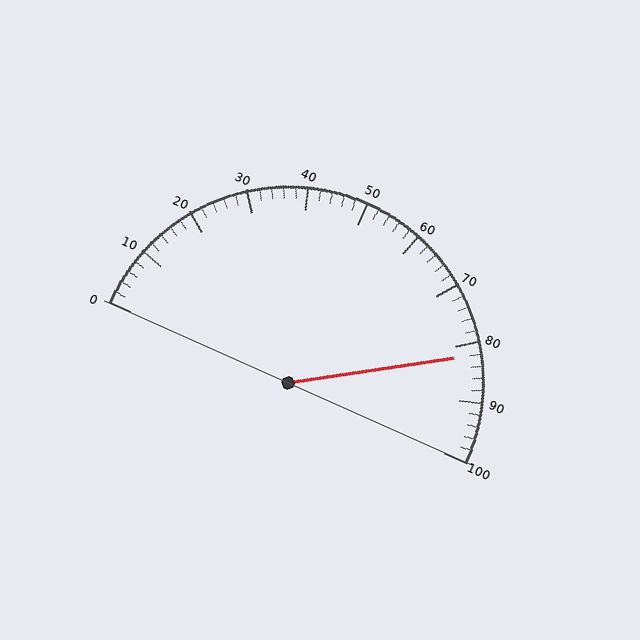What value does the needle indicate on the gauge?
The needle indicates approximately 82.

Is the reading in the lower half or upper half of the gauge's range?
The reading is in the upper half of the range (0 to 100).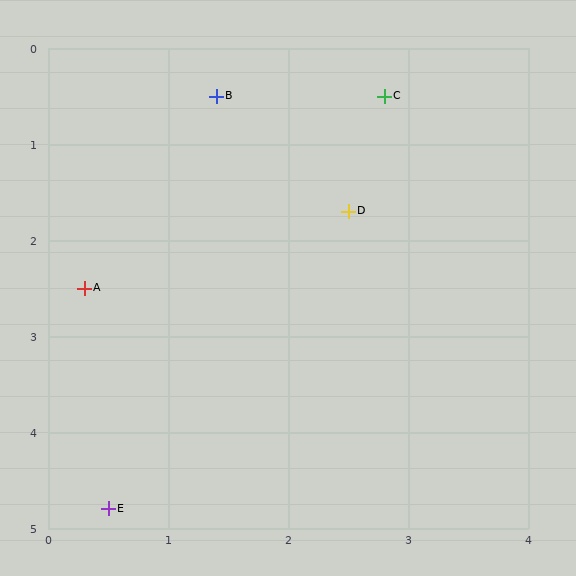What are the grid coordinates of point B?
Point B is at approximately (1.4, 0.5).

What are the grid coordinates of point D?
Point D is at approximately (2.5, 1.7).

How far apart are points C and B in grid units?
Points C and B are about 1.4 grid units apart.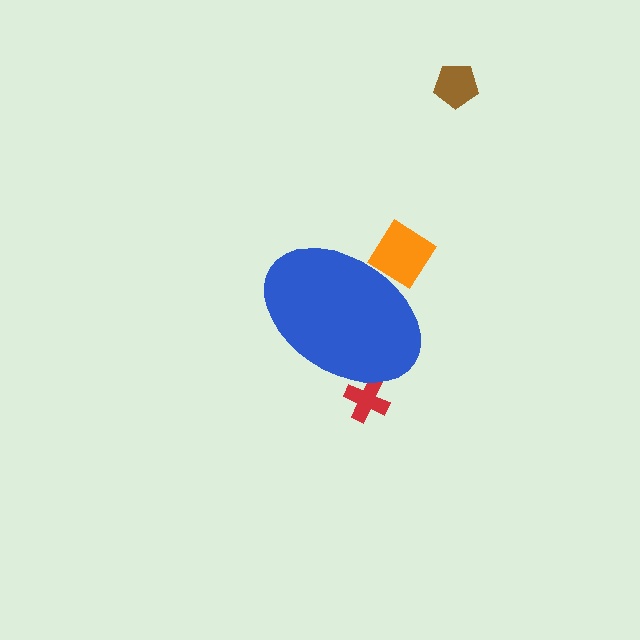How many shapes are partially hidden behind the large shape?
2 shapes are partially hidden.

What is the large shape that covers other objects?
A blue ellipse.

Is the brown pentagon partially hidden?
No, the brown pentagon is fully visible.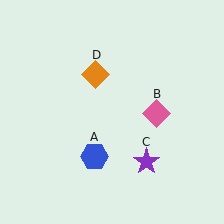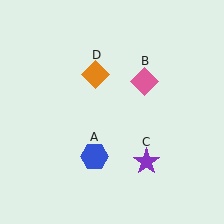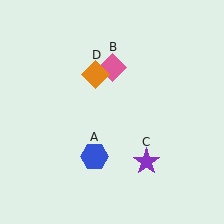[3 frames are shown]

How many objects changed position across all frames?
1 object changed position: pink diamond (object B).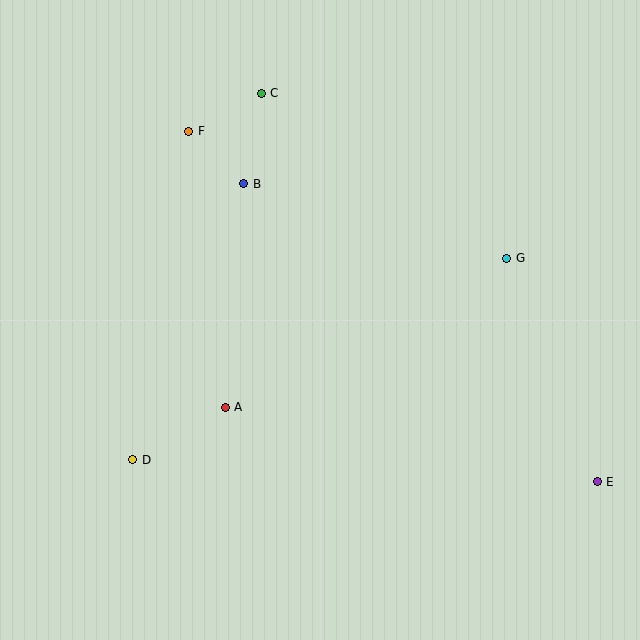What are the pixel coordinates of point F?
Point F is at (189, 131).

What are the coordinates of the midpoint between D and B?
The midpoint between D and B is at (188, 322).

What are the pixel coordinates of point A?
Point A is at (225, 407).